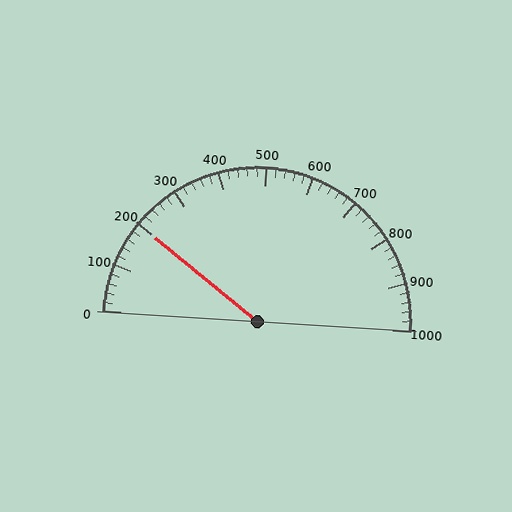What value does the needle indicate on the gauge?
The needle indicates approximately 200.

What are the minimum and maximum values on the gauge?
The gauge ranges from 0 to 1000.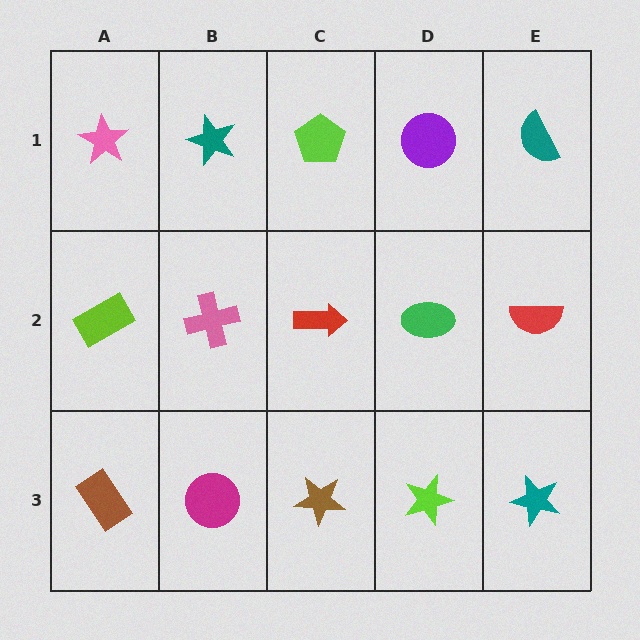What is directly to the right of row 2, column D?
A red semicircle.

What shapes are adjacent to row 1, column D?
A green ellipse (row 2, column D), a lime pentagon (row 1, column C), a teal semicircle (row 1, column E).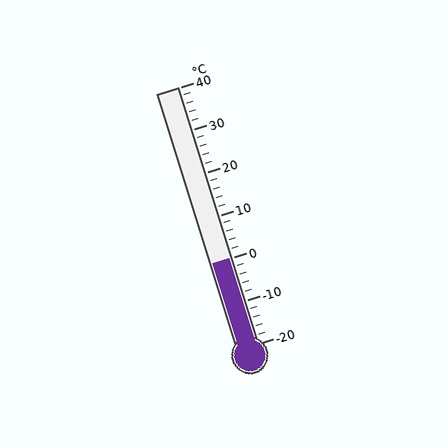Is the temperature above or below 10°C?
The temperature is below 10°C.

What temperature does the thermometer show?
The thermometer shows approximately 0°C.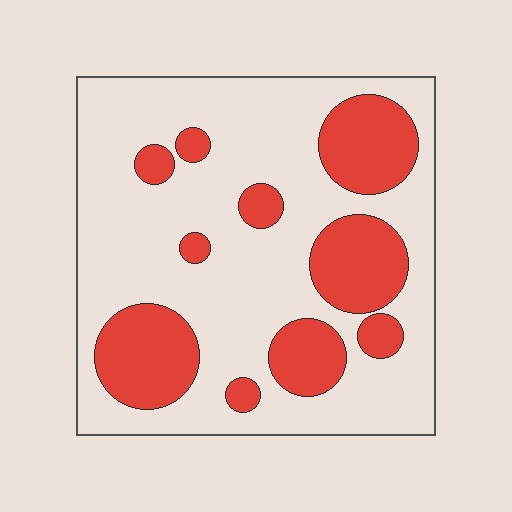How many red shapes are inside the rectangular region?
10.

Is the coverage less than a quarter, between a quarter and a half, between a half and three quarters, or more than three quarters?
Between a quarter and a half.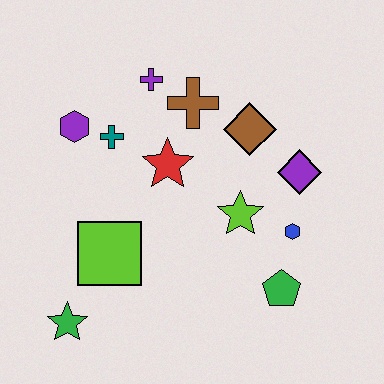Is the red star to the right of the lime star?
No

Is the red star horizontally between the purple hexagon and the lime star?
Yes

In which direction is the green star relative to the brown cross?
The green star is below the brown cross.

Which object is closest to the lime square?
The green star is closest to the lime square.